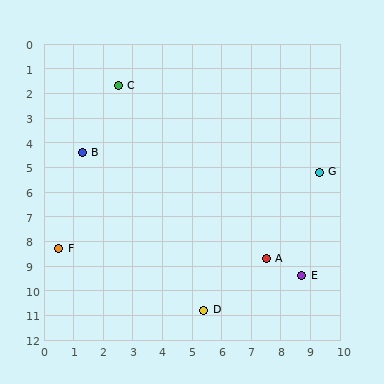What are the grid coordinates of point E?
Point E is at approximately (8.7, 9.4).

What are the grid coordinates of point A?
Point A is at approximately (7.5, 8.7).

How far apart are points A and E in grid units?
Points A and E are about 1.4 grid units apart.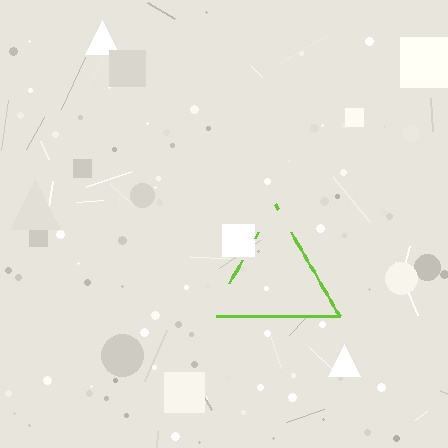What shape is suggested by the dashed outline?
The dashed outline suggests a triangle.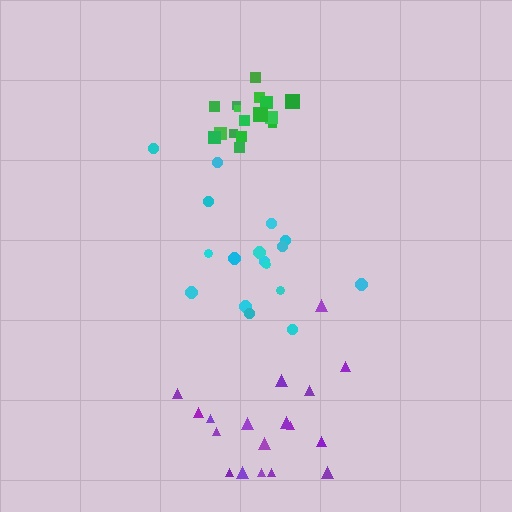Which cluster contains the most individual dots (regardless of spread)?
Purple (18).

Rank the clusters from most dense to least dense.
green, purple, cyan.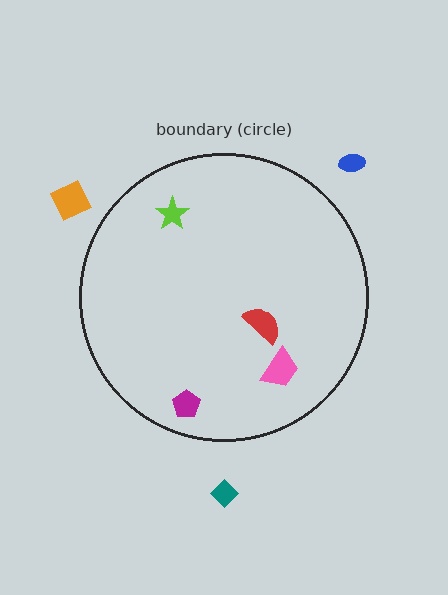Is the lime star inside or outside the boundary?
Inside.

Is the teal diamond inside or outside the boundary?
Outside.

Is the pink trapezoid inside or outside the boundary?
Inside.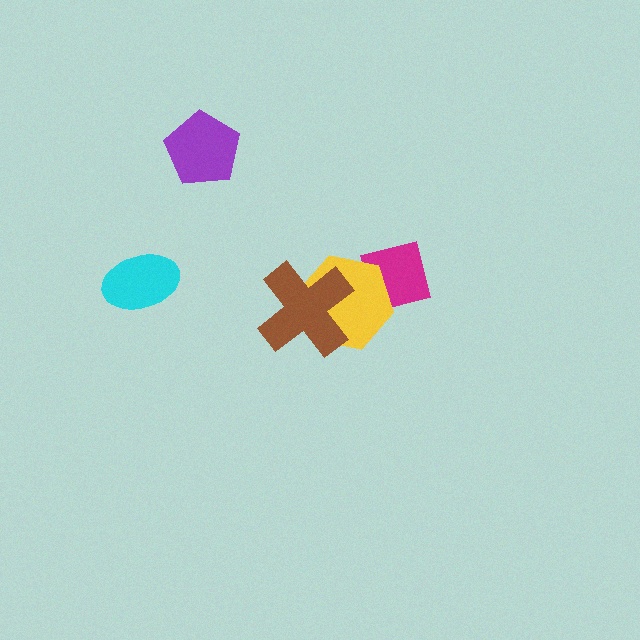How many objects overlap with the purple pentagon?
0 objects overlap with the purple pentagon.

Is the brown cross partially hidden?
No, no other shape covers it.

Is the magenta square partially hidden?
Yes, it is partially covered by another shape.